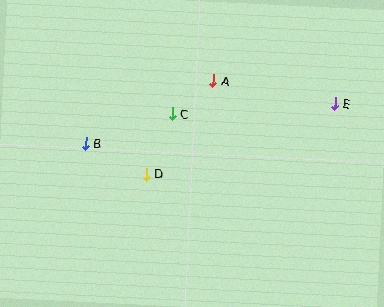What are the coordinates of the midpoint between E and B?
The midpoint between E and B is at (210, 124).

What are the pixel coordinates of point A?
Point A is at (213, 81).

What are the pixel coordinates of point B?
Point B is at (86, 144).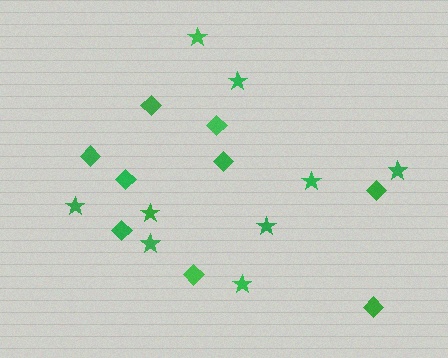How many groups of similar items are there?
There are 2 groups: one group of diamonds (9) and one group of stars (9).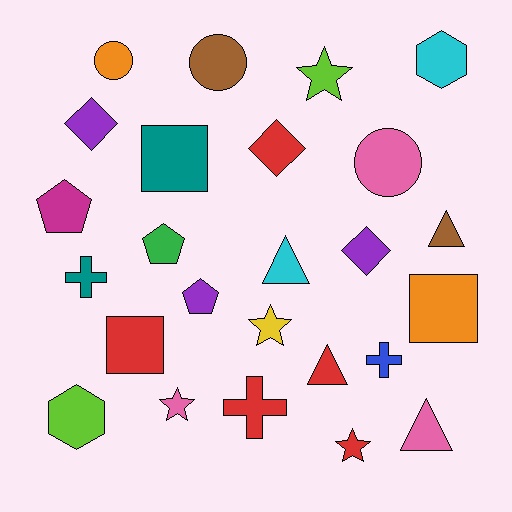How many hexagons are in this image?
There are 2 hexagons.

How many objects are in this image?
There are 25 objects.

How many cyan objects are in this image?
There are 2 cyan objects.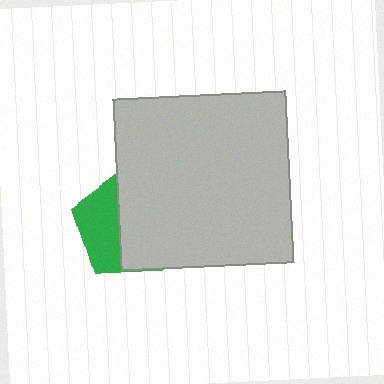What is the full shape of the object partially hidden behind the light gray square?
The partially hidden object is a green pentagon.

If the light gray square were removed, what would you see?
You would see the complete green pentagon.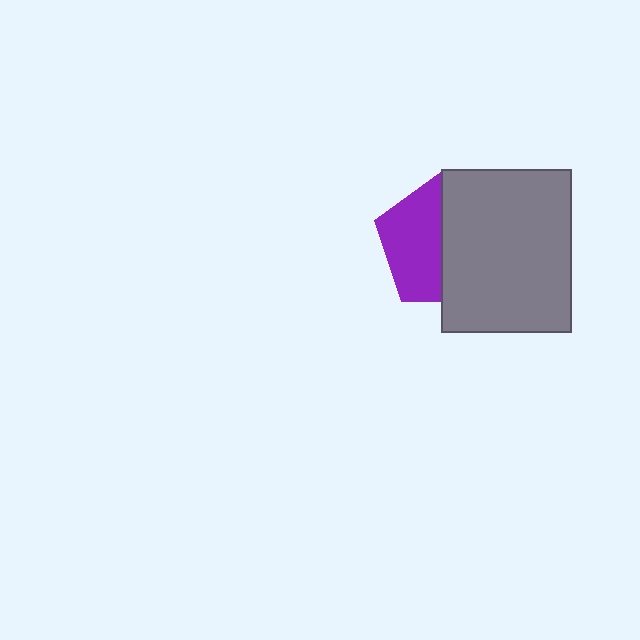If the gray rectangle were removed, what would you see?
You would see the complete purple pentagon.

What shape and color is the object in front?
The object in front is a gray rectangle.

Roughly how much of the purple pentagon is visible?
About half of it is visible (roughly 47%).